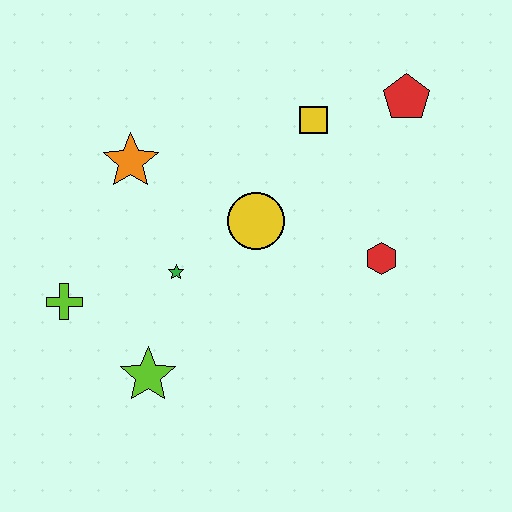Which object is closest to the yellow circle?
The green star is closest to the yellow circle.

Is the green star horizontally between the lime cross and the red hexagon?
Yes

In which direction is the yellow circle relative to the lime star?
The yellow circle is above the lime star.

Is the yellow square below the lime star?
No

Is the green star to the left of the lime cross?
No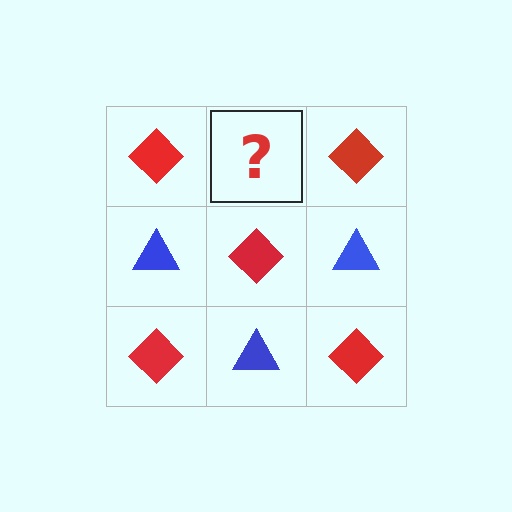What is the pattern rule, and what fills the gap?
The rule is that it alternates red diamond and blue triangle in a checkerboard pattern. The gap should be filled with a blue triangle.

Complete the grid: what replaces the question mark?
The question mark should be replaced with a blue triangle.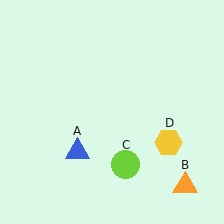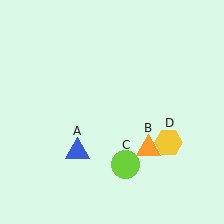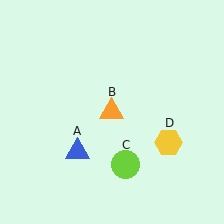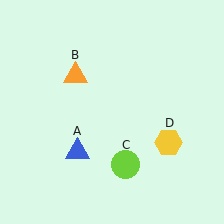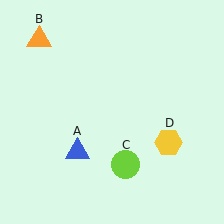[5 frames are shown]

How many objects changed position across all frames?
1 object changed position: orange triangle (object B).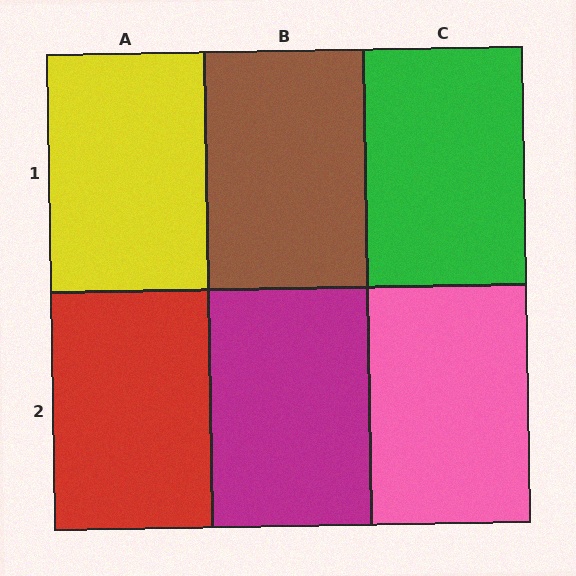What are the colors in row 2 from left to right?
Red, magenta, pink.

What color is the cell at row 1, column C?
Green.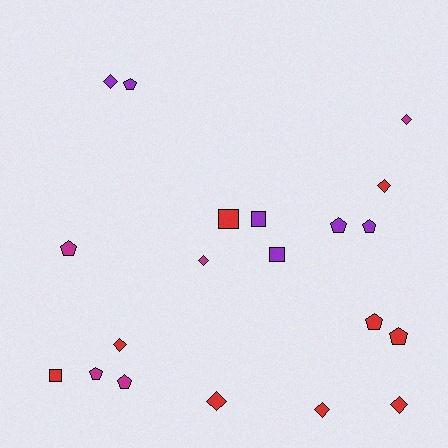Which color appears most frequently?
Red, with 9 objects.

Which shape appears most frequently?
Diamond, with 8 objects.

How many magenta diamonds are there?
There are 2 magenta diamonds.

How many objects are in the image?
There are 20 objects.